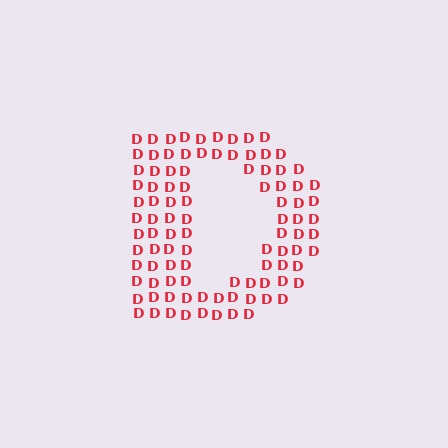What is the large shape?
The large shape is the letter D.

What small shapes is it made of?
It is made of small letter D's.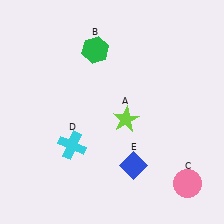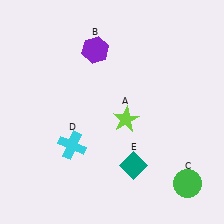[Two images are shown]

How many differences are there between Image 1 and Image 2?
There are 3 differences between the two images.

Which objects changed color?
B changed from green to purple. C changed from pink to green. E changed from blue to teal.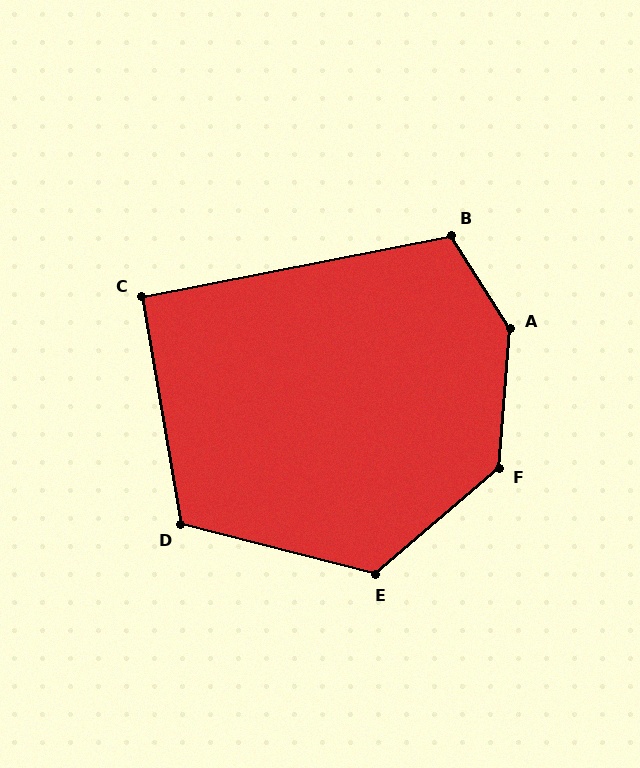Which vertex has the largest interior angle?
A, at approximately 143 degrees.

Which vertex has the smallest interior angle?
C, at approximately 92 degrees.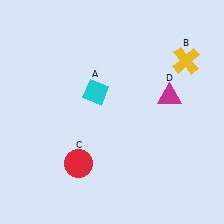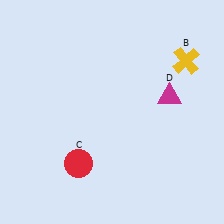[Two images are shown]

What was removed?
The cyan diamond (A) was removed in Image 2.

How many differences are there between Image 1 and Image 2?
There is 1 difference between the two images.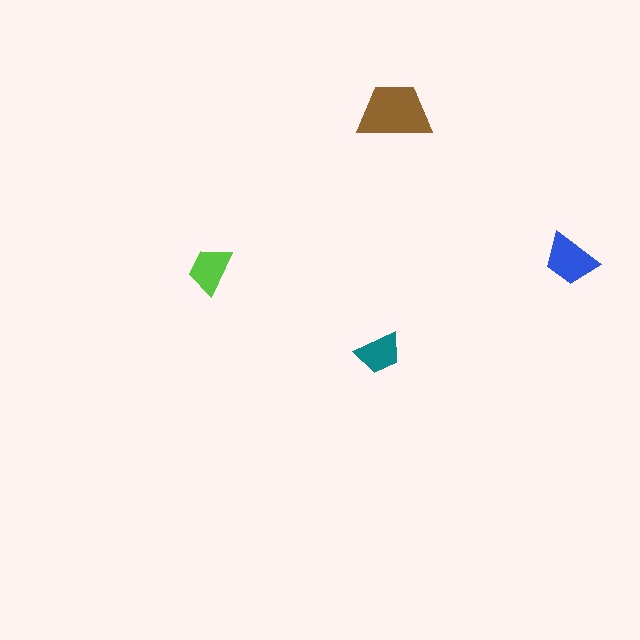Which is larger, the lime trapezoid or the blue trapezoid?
The blue one.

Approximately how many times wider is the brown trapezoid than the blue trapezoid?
About 1.5 times wider.